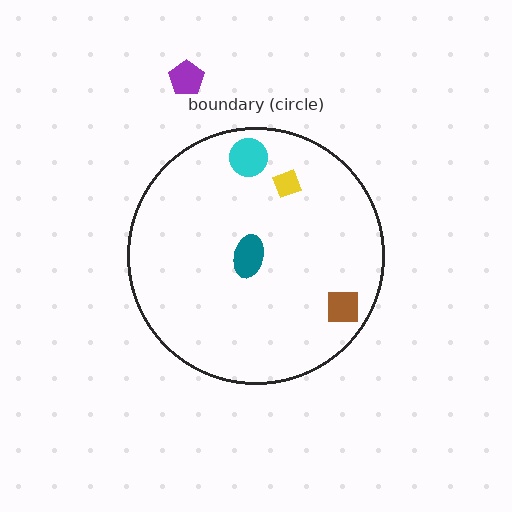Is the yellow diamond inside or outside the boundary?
Inside.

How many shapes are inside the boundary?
4 inside, 1 outside.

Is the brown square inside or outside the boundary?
Inside.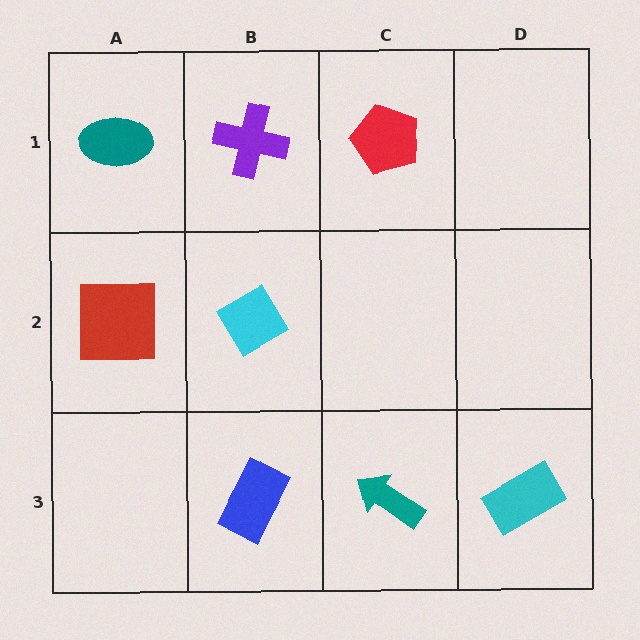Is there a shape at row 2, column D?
No, that cell is empty.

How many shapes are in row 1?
3 shapes.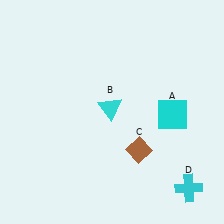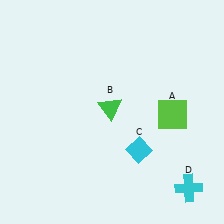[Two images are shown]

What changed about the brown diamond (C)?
In Image 1, C is brown. In Image 2, it changed to cyan.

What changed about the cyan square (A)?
In Image 1, A is cyan. In Image 2, it changed to lime.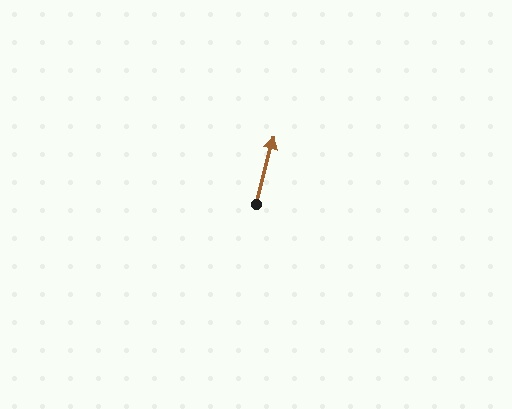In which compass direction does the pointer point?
North.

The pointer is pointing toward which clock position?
Roughly 12 o'clock.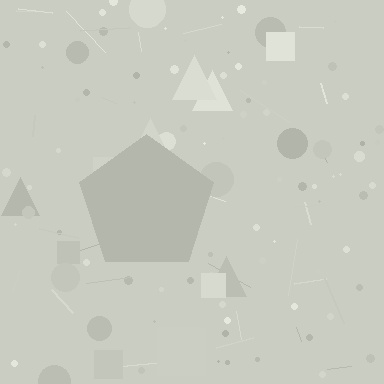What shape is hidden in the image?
A pentagon is hidden in the image.